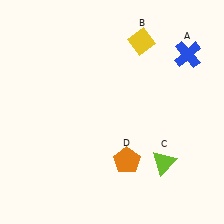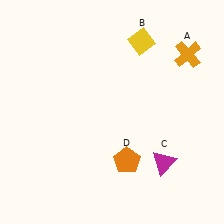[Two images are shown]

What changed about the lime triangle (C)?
In Image 1, C is lime. In Image 2, it changed to magenta.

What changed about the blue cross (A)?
In Image 1, A is blue. In Image 2, it changed to orange.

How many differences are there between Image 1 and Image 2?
There are 2 differences between the two images.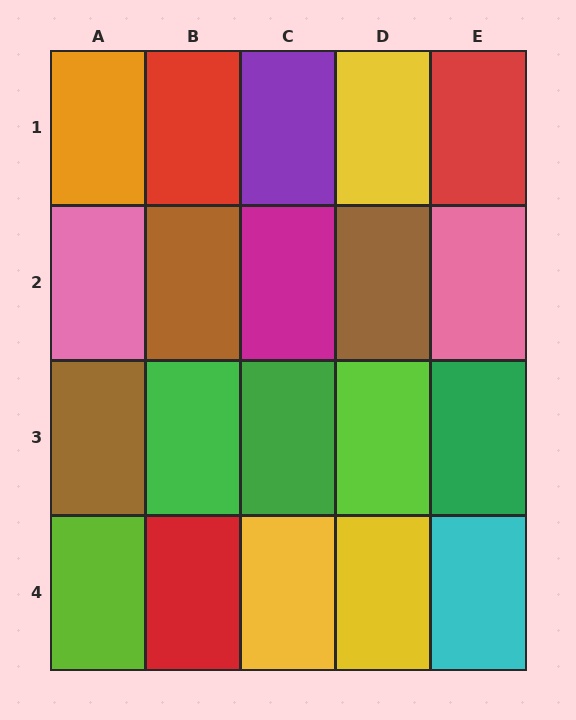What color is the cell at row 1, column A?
Orange.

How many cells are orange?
1 cell is orange.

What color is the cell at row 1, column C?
Purple.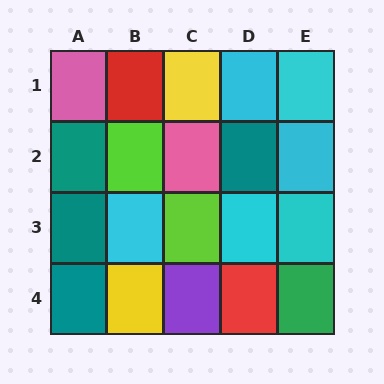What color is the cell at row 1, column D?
Cyan.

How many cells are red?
2 cells are red.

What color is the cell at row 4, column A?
Teal.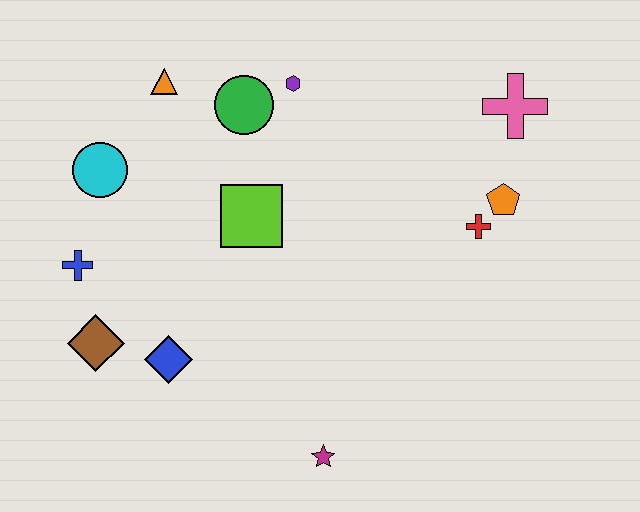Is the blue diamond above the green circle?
No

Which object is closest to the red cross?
The orange pentagon is closest to the red cross.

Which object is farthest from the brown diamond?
The pink cross is farthest from the brown diamond.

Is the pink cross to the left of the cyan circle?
No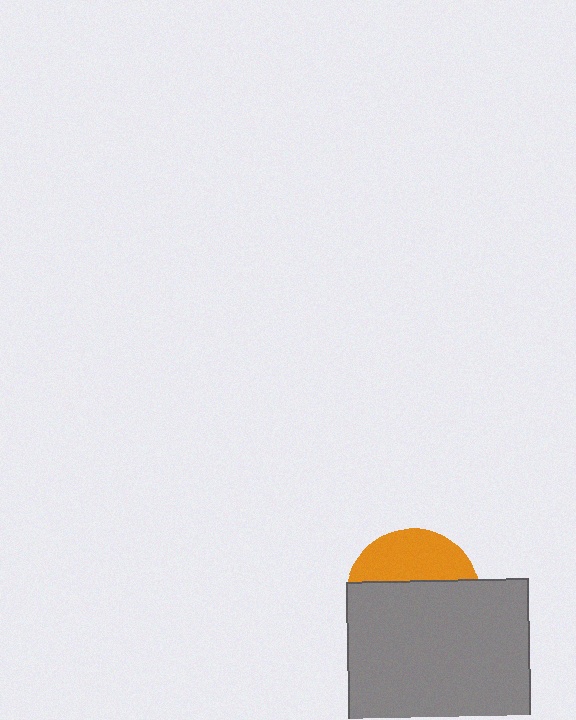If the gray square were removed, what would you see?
You would see the complete orange circle.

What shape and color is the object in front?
The object in front is a gray square.